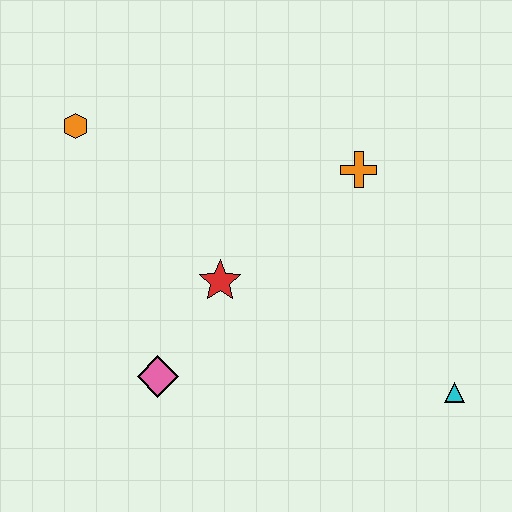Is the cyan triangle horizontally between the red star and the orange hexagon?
No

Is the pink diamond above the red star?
No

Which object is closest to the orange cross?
The red star is closest to the orange cross.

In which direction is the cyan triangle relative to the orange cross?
The cyan triangle is below the orange cross.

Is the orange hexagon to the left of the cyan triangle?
Yes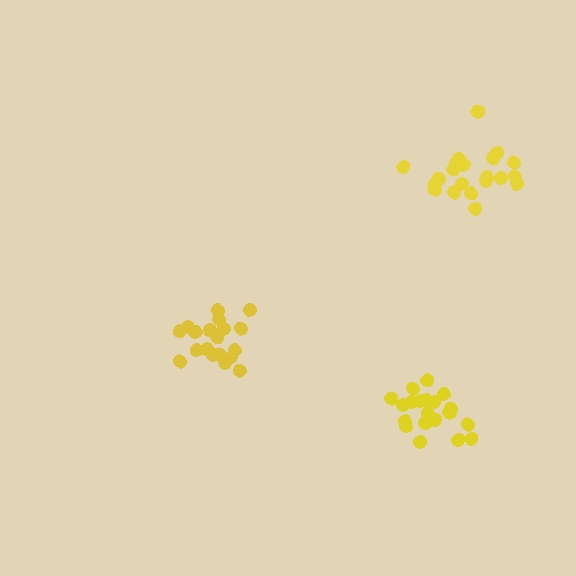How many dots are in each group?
Group 1: 21 dots, Group 2: 21 dots, Group 3: 19 dots (61 total).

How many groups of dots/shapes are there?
There are 3 groups.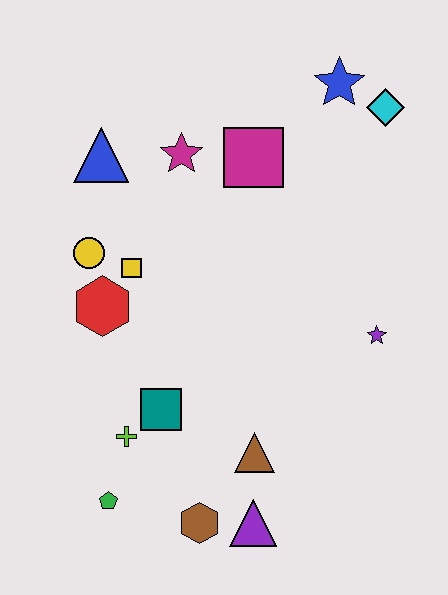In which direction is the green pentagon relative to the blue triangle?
The green pentagon is below the blue triangle.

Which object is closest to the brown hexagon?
The purple triangle is closest to the brown hexagon.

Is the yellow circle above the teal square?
Yes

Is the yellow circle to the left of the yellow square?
Yes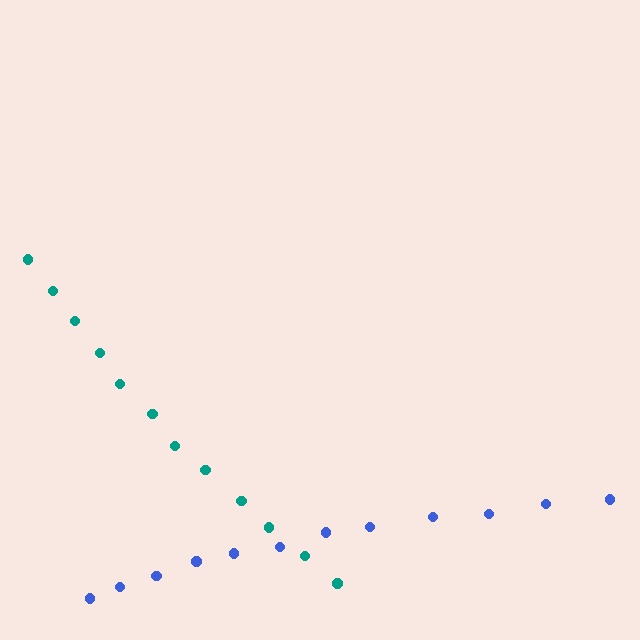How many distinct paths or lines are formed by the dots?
There are 2 distinct paths.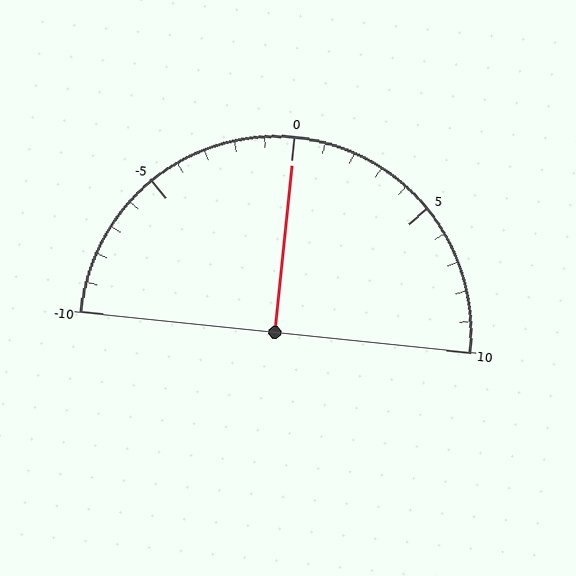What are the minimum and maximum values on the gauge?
The gauge ranges from -10 to 10.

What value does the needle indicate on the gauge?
The needle indicates approximately 0.